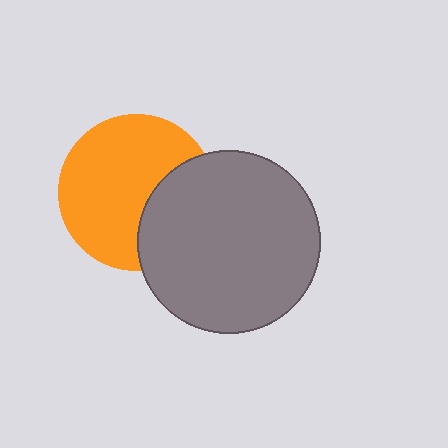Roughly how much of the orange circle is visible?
Most of it is visible (roughly 69%).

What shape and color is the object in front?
The object in front is a gray circle.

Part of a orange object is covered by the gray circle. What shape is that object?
It is a circle.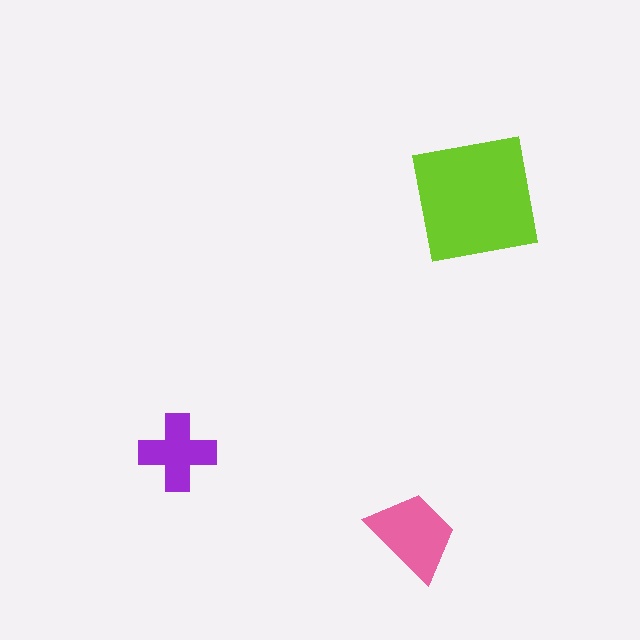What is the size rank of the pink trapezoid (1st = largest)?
2nd.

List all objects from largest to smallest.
The lime square, the pink trapezoid, the purple cross.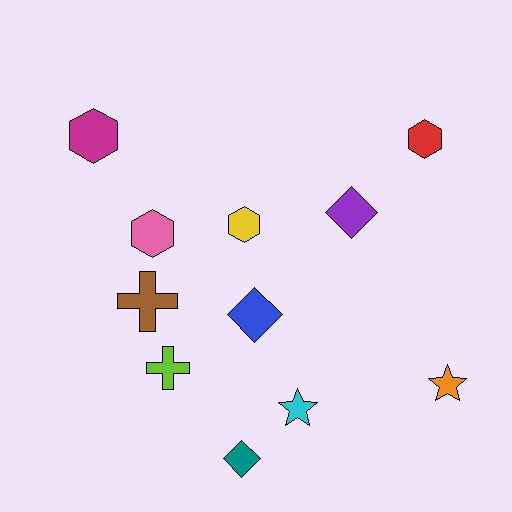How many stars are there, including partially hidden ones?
There are 2 stars.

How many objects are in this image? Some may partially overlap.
There are 11 objects.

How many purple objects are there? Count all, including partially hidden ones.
There is 1 purple object.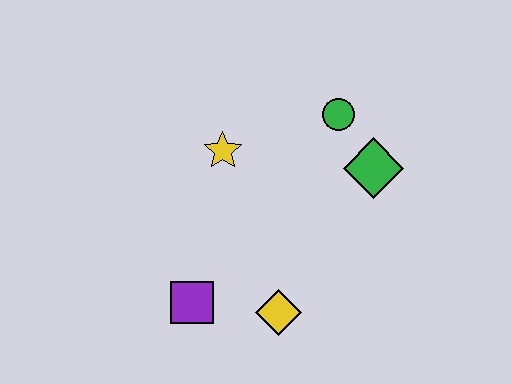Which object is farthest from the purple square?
The green circle is farthest from the purple square.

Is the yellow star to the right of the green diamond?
No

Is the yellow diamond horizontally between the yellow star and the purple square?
No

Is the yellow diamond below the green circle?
Yes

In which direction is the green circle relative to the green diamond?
The green circle is above the green diamond.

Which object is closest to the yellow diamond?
The purple square is closest to the yellow diamond.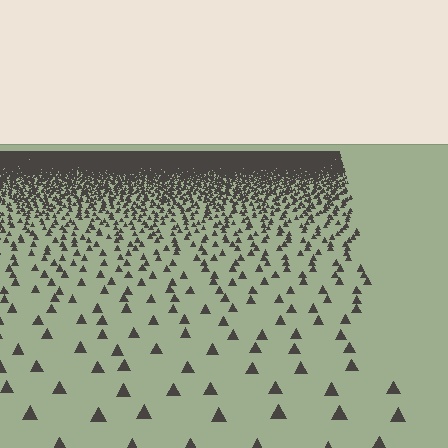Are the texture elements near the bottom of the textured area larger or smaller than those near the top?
Larger. Near the bottom, elements are closer to the viewer and appear at a bigger on-screen size.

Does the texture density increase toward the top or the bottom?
Density increases toward the top.